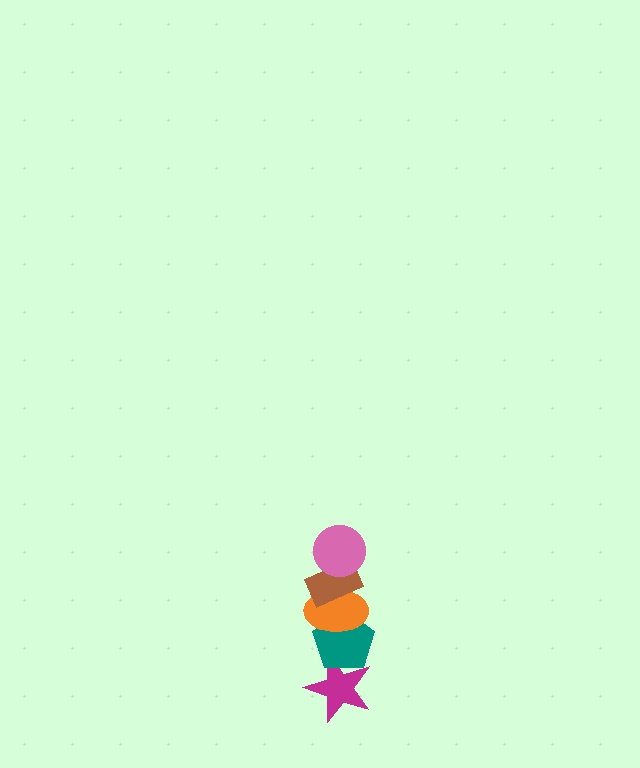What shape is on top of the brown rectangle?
The pink circle is on top of the brown rectangle.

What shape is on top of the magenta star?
The teal pentagon is on top of the magenta star.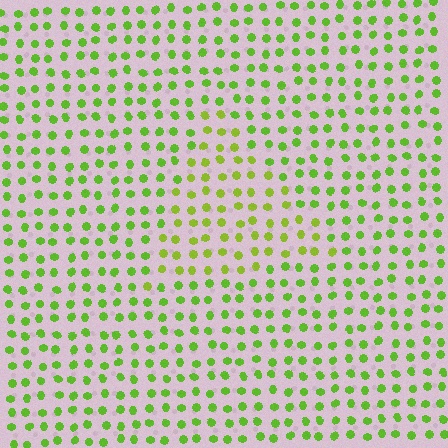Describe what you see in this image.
The image is filled with small lime elements in a uniform arrangement. A triangle-shaped region is visible where the elements are tinted to a slightly different hue, forming a subtle color boundary.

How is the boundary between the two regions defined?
The boundary is defined purely by a slight shift in hue (about 20 degrees). Spacing, size, and orientation are identical on both sides.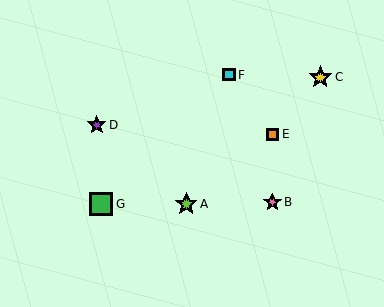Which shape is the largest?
The green square (labeled G) is the largest.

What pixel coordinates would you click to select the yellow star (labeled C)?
Click at (320, 77) to select the yellow star C.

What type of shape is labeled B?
Shape B is a pink star.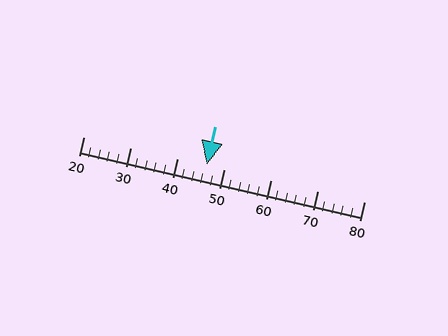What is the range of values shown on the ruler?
The ruler shows values from 20 to 80.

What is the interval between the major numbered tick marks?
The major tick marks are spaced 10 units apart.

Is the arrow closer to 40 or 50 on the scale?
The arrow is closer to 50.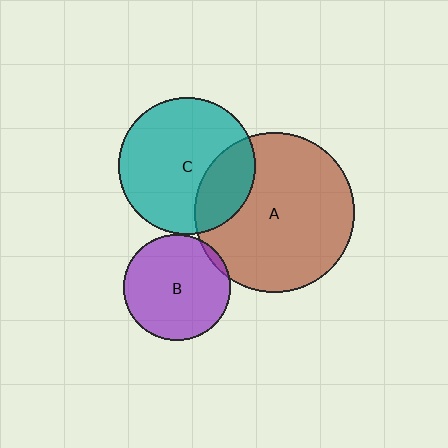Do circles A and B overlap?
Yes.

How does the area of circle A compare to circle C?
Approximately 1.4 times.